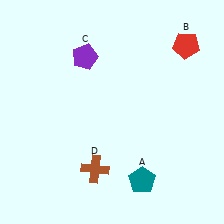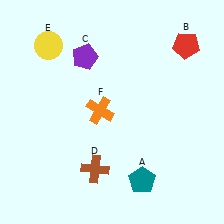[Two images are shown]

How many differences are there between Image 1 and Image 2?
There are 2 differences between the two images.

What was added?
A yellow circle (E), an orange cross (F) were added in Image 2.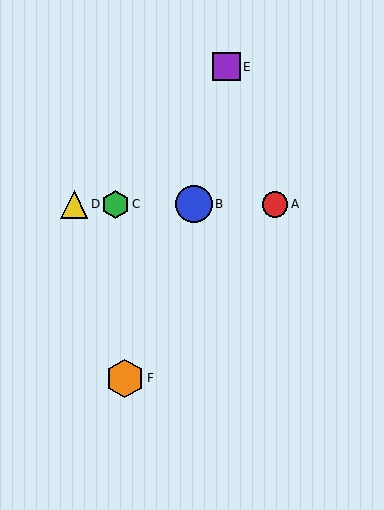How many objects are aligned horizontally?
4 objects (A, B, C, D) are aligned horizontally.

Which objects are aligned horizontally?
Objects A, B, C, D are aligned horizontally.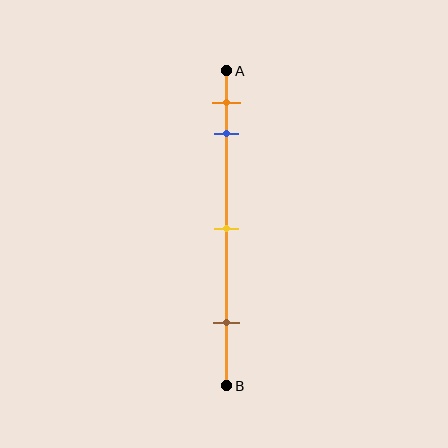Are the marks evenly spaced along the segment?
No, the marks are not evenly spaced.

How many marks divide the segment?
There are 4 marks dividing the segment.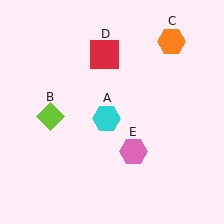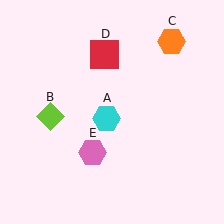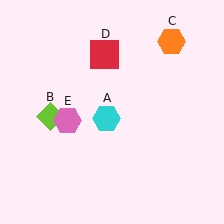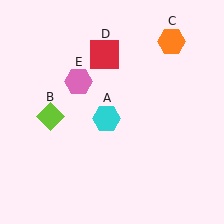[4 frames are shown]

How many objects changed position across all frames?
1 object changed position: pink hexagon (object E).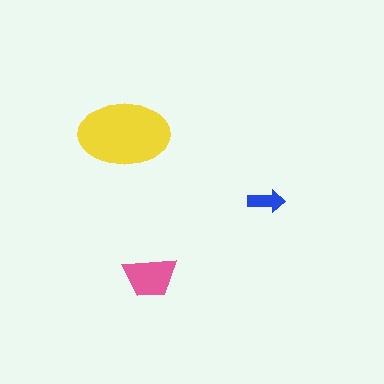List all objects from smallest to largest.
The blue arrow, the pink trapezoid, the yellow ellipse.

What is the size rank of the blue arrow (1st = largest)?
3rd.